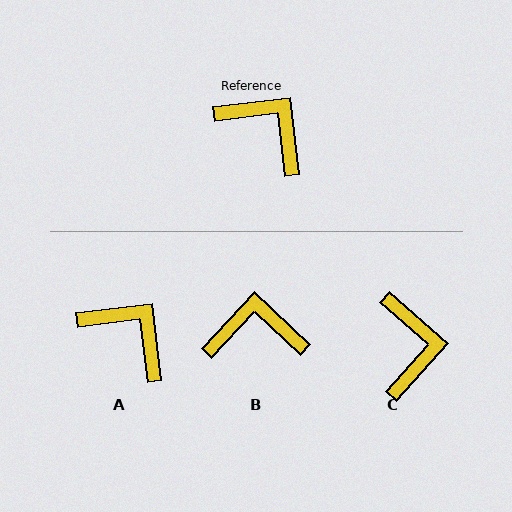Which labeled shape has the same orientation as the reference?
A.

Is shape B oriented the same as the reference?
No, it is off by about 40 degrees.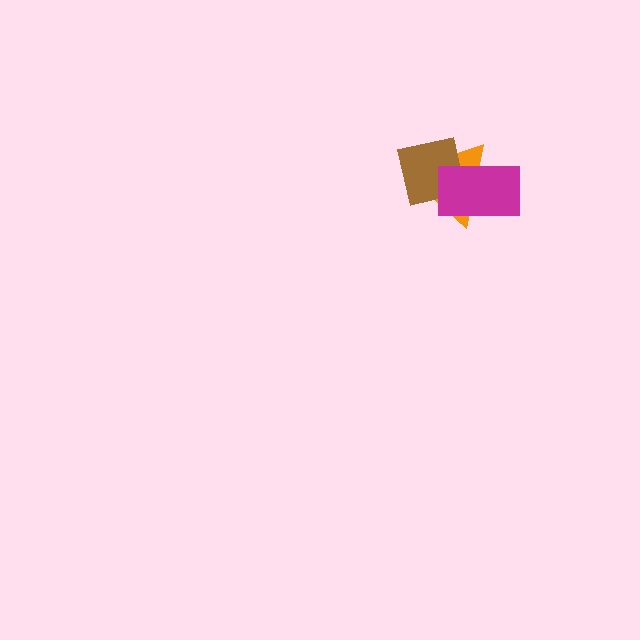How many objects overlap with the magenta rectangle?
2 objects overlap with the magenta rectangle.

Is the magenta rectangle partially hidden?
No, no other shape covers it.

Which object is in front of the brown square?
The magenta rectangle is in front of the brown square.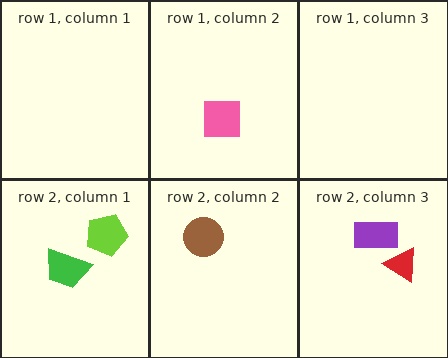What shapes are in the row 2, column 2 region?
The brown circle.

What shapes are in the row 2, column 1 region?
The lime pentagon, the green trapezoid.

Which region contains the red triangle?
The row 2, column 3 region.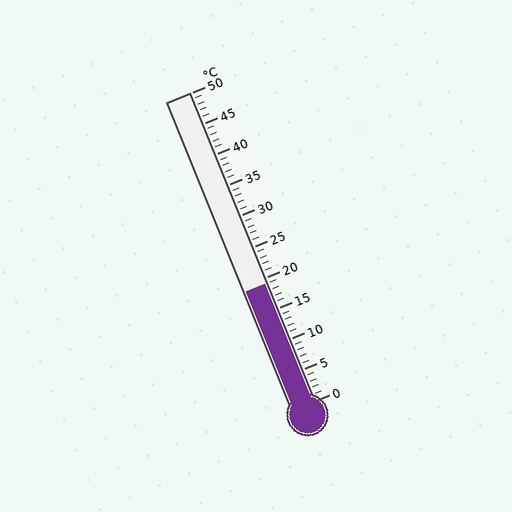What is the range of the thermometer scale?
The thermometer scale ranges from 0°C to 50°C.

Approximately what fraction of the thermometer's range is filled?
The thermometer is filled to approximately 40% of its range.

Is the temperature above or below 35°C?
The temperature is below 35°C.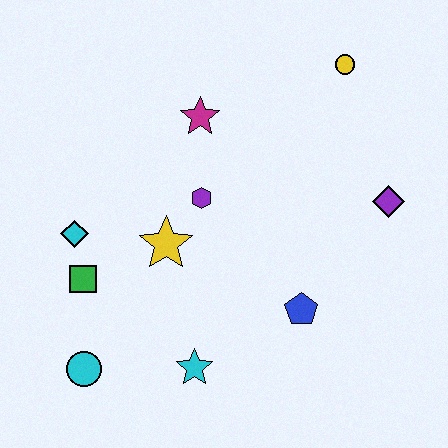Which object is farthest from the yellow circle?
The cyan circle is farthest from the yellow circle.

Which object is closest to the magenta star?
The purple hexagon is closest to the magenta star.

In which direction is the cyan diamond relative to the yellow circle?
The cyan diamond is to the left of the yellow circle.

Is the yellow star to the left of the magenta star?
Yes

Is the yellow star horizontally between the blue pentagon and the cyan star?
No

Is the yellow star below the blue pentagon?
No